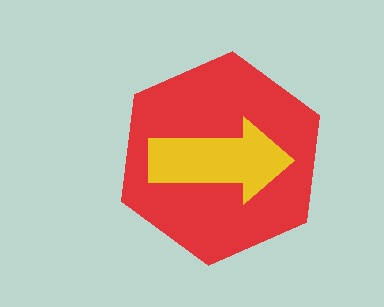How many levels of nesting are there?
2.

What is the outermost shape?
The red hexagon.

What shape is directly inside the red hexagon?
The yellow arrow.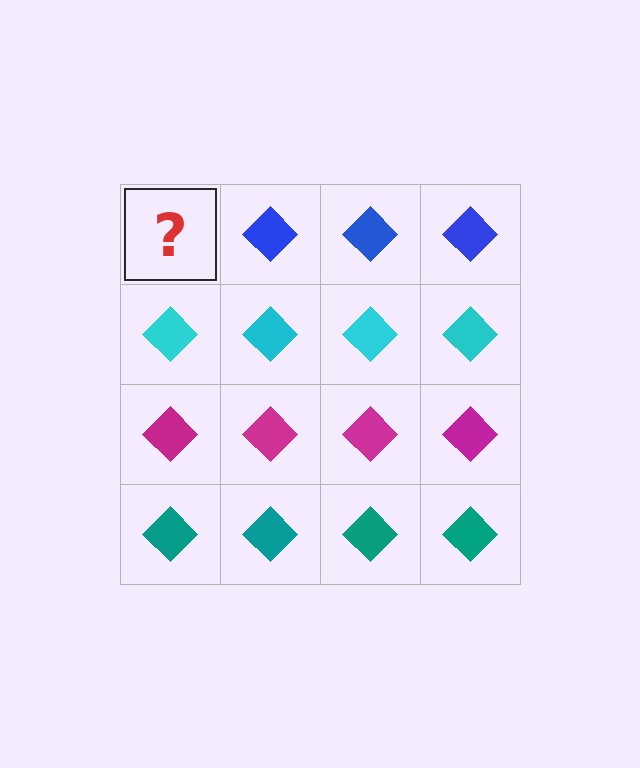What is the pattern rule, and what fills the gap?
The rule is that each row has a consistent color. The gap should be filled with a blue diamond.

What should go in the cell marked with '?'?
The missing cell should contain a blue diamond.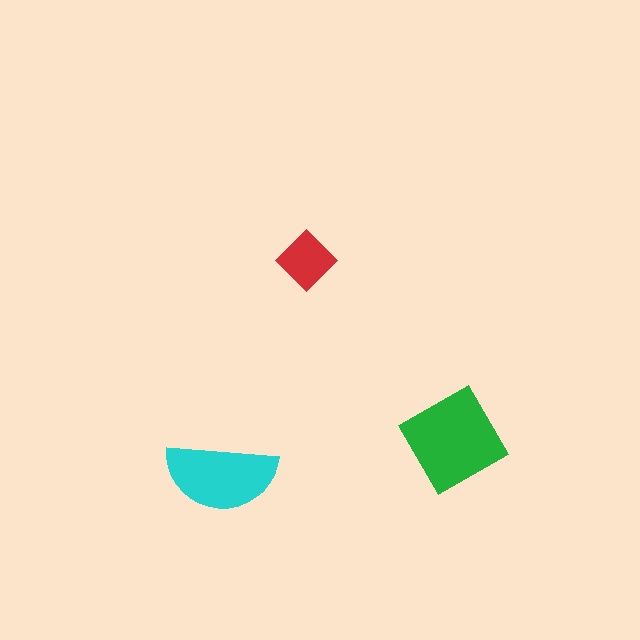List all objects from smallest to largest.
The red diamond, the cyan semicircle, the green square.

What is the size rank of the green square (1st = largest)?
1st.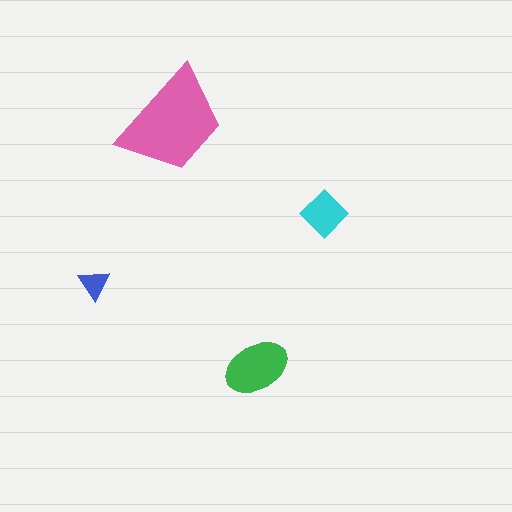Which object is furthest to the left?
The blue triangle is leftmost.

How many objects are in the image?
There are 4 objects in the image.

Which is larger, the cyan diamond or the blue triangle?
The cyan diamond.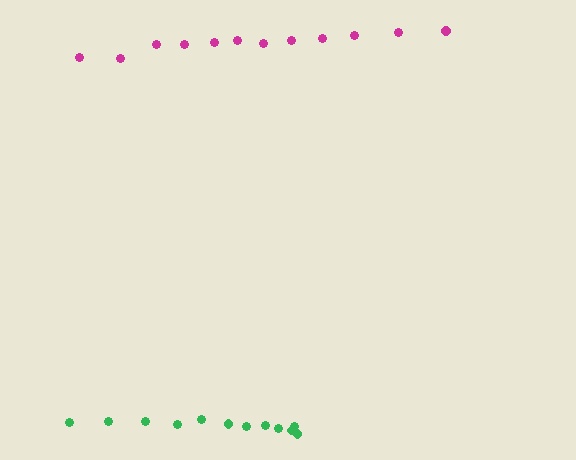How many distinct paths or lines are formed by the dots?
There are 2 distinct paths.